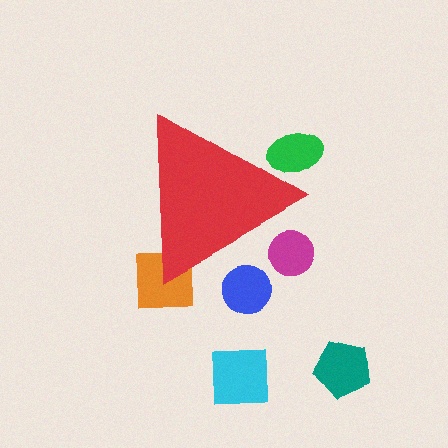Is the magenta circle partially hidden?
Yes, the magenta circle is partially hidden behind the red triangle.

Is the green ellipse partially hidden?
Yes, the green ellipse is partially hidden behind the red triangle.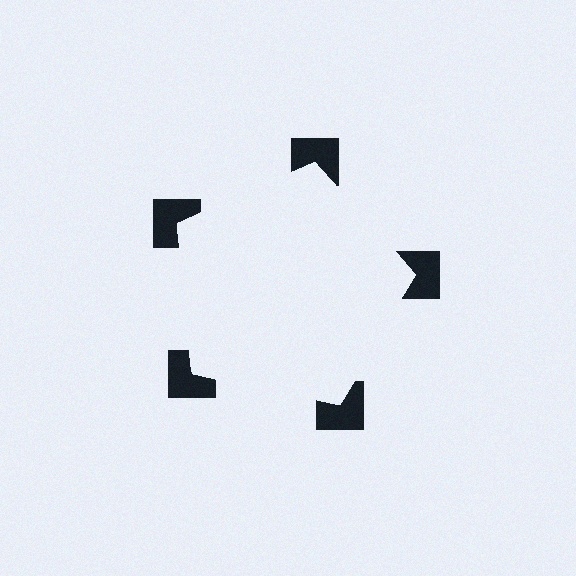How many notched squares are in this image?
There are 5 — one at each vertex of the illusory pentagon.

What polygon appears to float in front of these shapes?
An illusory pentagon — its edges are inferred from the aligned wedge cuts in the notched squares, not physically drawn.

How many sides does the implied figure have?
5 sides.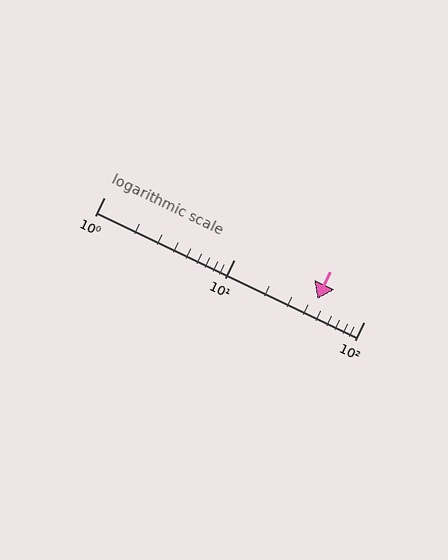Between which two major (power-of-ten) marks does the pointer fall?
The pointer is between 10 and 100.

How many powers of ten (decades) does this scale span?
The scale spans 2 decades, from 1 to 100.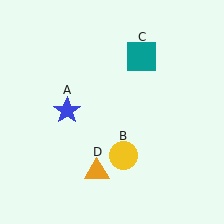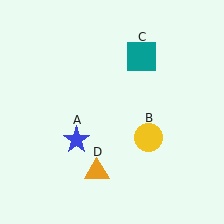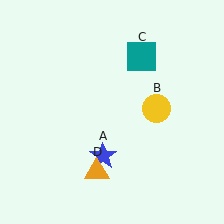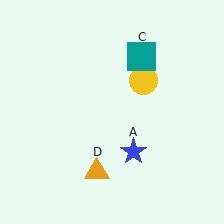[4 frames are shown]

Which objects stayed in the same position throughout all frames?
Teal square (object C) and orange triangle (object D) remained stationary.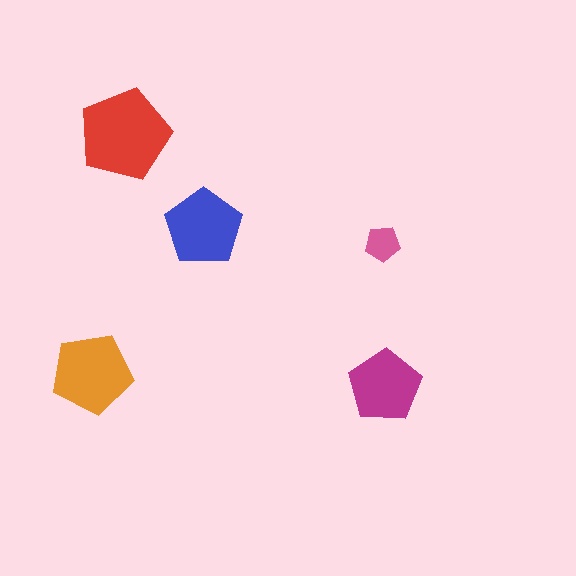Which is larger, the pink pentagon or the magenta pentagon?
The magenta one.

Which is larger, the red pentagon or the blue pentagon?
The red one.